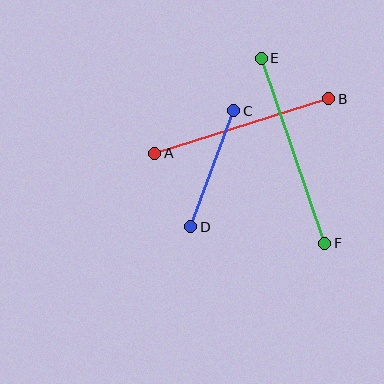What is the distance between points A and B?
The distance is approximately 182 pixels.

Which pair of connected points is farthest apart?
Points E and F are farthest apart.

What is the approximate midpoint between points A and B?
The midpoint is at approximately (242, 126) pixels.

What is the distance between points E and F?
The distance is approximately 195 pixels.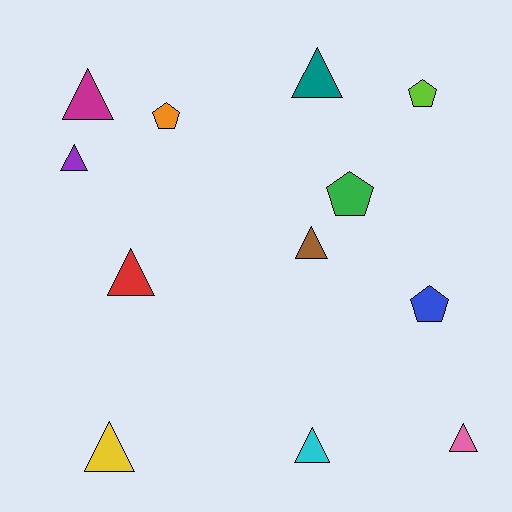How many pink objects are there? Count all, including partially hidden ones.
There is 1 pink object.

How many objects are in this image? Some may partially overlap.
There are 12 objects.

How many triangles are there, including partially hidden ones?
There are 8 triangles.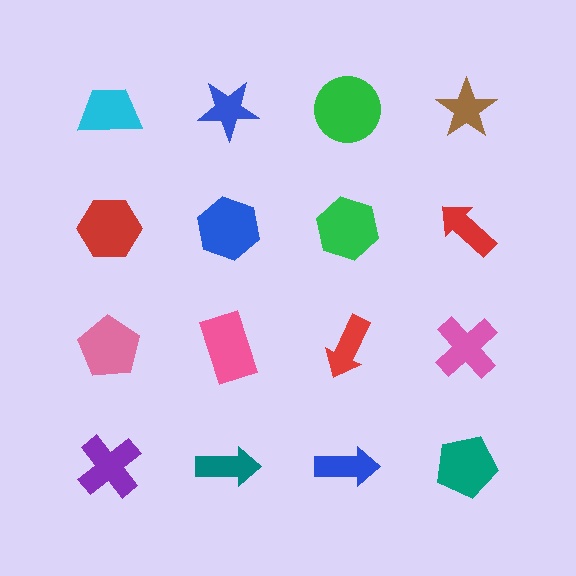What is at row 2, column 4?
A red arrow.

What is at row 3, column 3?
A red arrow.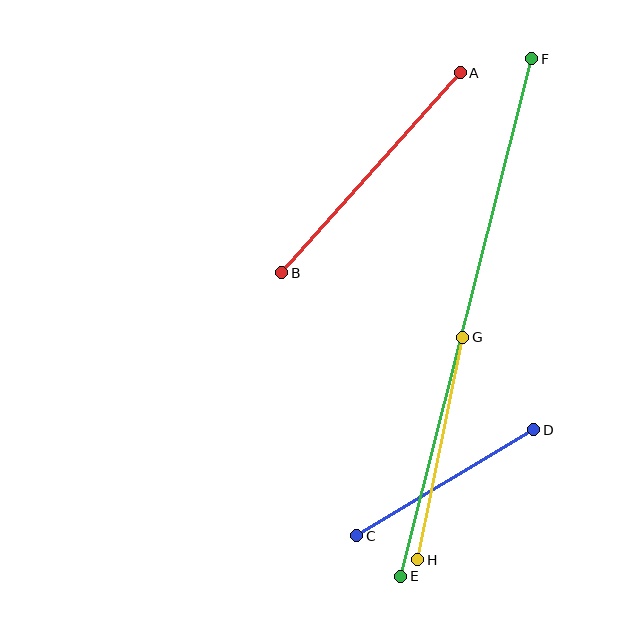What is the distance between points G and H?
The distance is approximately 227 pixels.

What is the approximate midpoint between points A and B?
The midpoint is at approximately (371, 173) pixels.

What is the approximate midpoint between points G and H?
The midpoint is at approximately (440, 448) pixels.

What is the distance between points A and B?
The distance is approximately 268 pixels.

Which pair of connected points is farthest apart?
Points E and F are farthest apart.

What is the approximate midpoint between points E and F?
The midpoint is at approximately (466, 317) pixels.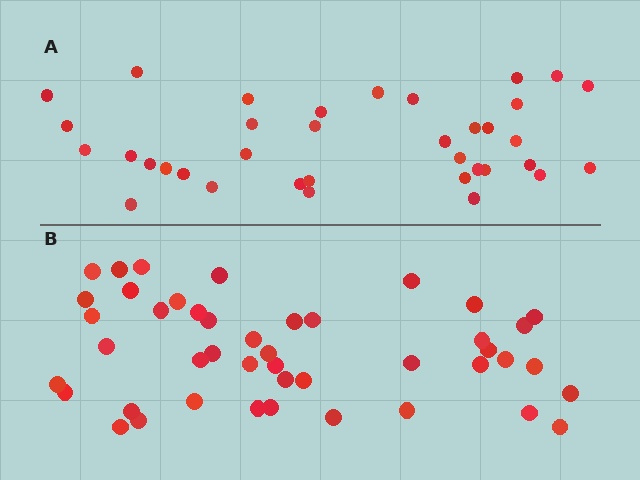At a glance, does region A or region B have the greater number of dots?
Region B (the bottom region) has more dots.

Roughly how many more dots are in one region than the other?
Region B has roughly 8 or so more dots than region A.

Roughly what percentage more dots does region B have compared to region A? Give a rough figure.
About 25% more.